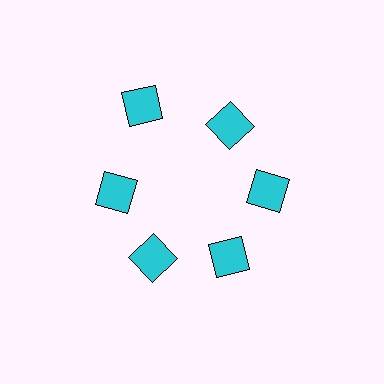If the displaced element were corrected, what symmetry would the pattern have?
It would have 6-fold rotational symmetry — the pattern would map onto itself every 60 degrees.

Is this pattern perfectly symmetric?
No. The 6 cyan squares are arranged in a ring, but one element near the 11 o'clock position is pushed outward from the center, breaking the 6-fold rotational symmetry.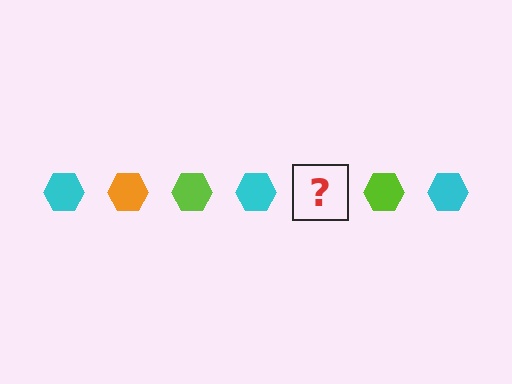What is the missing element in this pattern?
The missing element is an orange hexagon.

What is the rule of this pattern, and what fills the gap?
The rule is that the pattern cycles through cyan, orange, lime hexagons. The gap should be filled with an orange hexagon.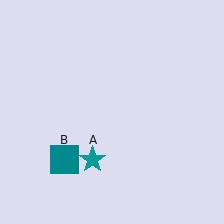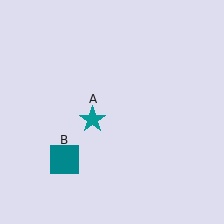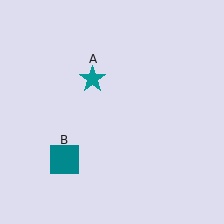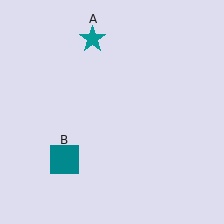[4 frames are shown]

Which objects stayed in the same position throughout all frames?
Teal square (object B) remained stationary.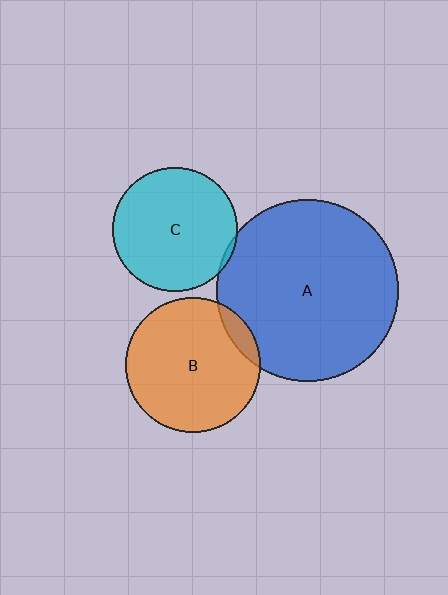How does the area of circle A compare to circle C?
Approximately 2.1 times.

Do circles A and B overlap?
Yes.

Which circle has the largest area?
Circle A (blue).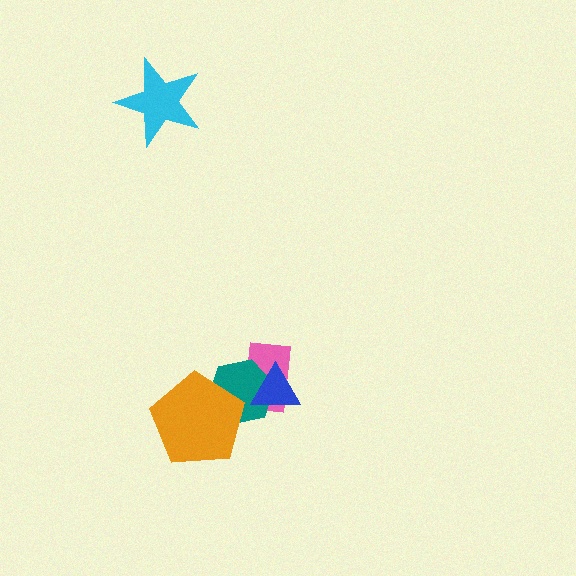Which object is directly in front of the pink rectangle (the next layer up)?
The teal hexagon is directly in front of the pink rectangle.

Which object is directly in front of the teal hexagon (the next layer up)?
The blue triangle is directly in front of the teal hexagon.